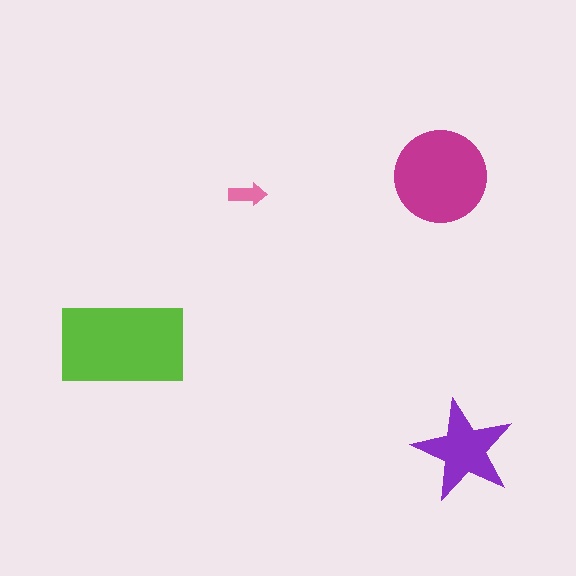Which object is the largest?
The lime rectangle.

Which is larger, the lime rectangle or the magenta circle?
The lime rectangle.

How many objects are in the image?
There are 4 objects in the image.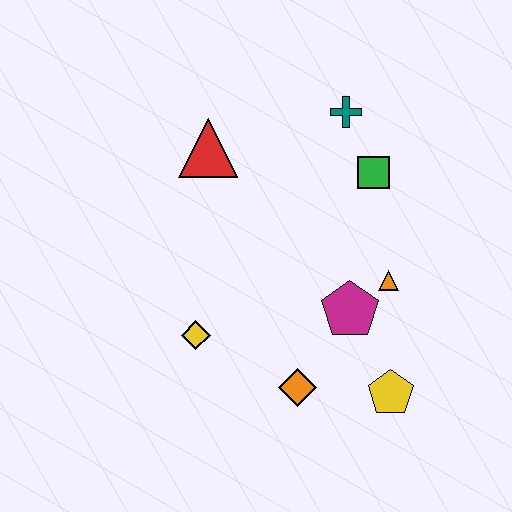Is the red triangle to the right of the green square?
No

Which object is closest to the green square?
The teal cross is closest to the green square.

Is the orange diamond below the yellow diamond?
Yes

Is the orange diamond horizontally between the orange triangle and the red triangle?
Yes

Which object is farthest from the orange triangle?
The red triangle is farthest from the orange triangle.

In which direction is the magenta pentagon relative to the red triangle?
The magenta pentagon is below the red triangle.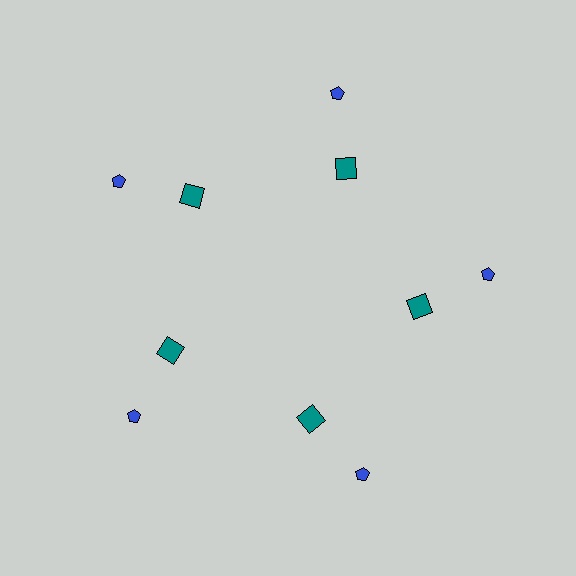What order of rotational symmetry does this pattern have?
This pattern has 5-fold rotational symmetry.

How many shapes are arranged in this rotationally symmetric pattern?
There are 10 shapes, arranged in 5 groups of 2.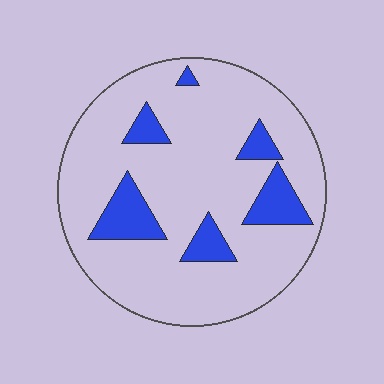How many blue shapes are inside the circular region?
6.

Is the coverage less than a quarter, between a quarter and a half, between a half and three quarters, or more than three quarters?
Less than a quarter.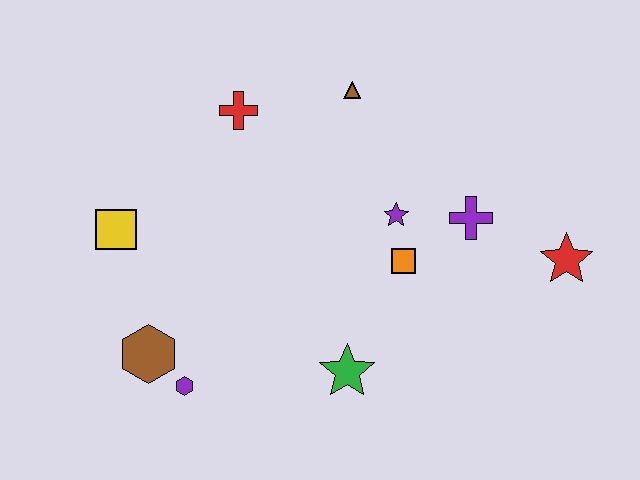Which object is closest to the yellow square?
The brown hexagon is closest to the yellow square.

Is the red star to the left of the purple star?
No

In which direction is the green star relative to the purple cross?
The green star is below the purple cross.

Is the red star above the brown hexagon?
Yes